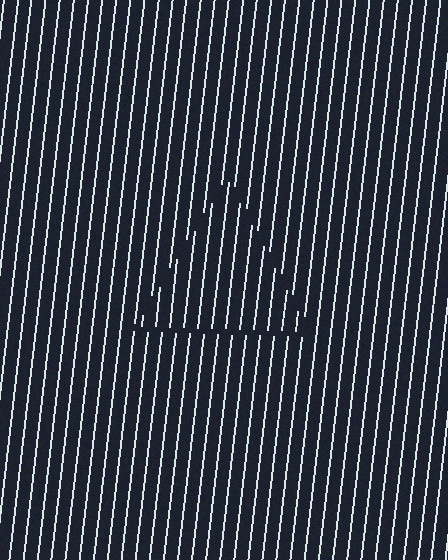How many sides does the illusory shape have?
3 sides — the line-ends trace a triangle.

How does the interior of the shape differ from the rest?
The interior of the shape contains the same grating, shifted by half a period — the contour is defined by the phase discontinuity where line-ends from the inner and outer gratings abut.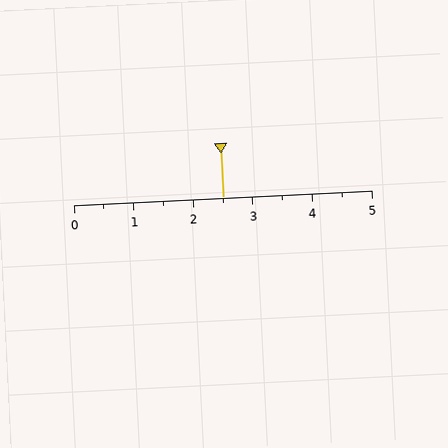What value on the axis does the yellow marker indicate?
The marker indicates approximately 2.5.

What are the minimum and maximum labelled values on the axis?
The axis runs from 0 to 5.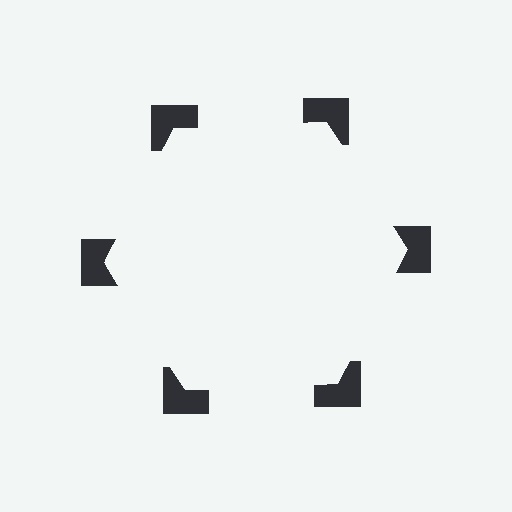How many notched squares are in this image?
There are 6 — one at each vertex of the illusory hexagon.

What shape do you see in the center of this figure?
An illusory hexagon — its edges are inferred from the aligned wedge cuts in the notched squares, not physically drawn.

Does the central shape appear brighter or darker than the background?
It typically appears slightly brighter than the background, even though no actual brightness change is drawn.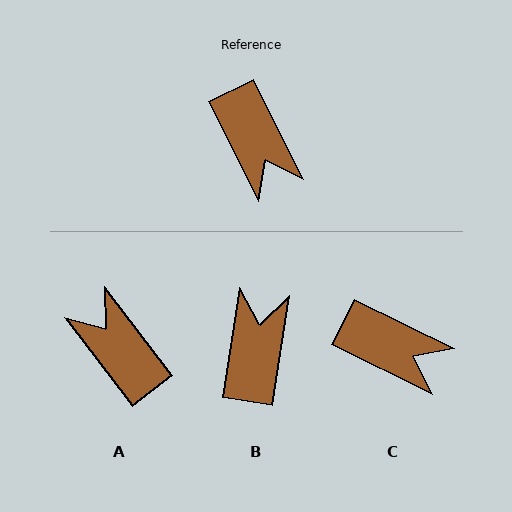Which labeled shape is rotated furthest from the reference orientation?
A, about 169 degrees away.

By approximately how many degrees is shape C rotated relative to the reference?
Approximately 37 degrees counter-clockwise.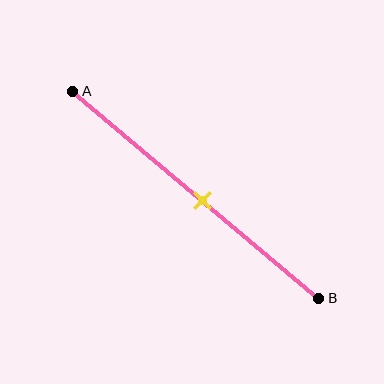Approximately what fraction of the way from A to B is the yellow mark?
The yellow mark is approximately 55% of the way from A to B.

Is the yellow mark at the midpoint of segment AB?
Yes, the mark is approximately at the midpoint.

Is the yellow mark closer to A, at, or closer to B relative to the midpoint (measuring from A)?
The yellow mark is approximately at the midpoint of segment AB.